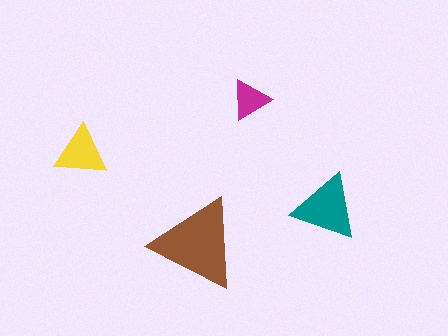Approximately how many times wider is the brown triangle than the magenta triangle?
About 2 times wider.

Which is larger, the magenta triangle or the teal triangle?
The teal one.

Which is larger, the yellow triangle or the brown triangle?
The brown one.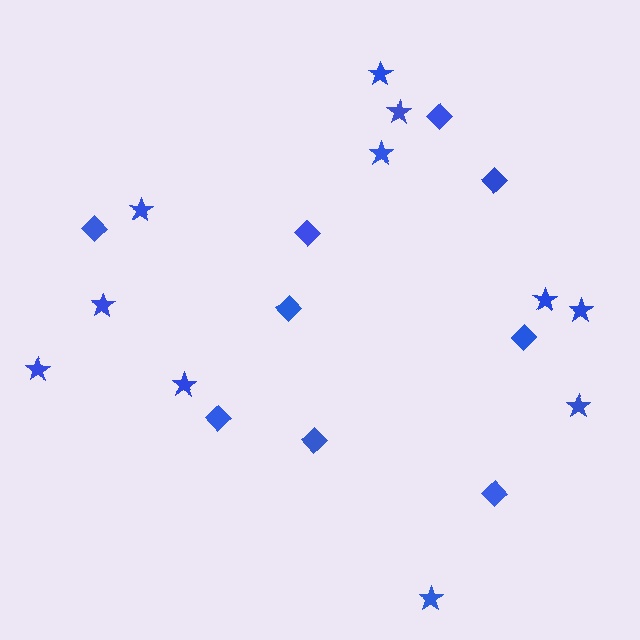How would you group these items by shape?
There are 2 groups: one group of diamonds (9) and one group of stars (11).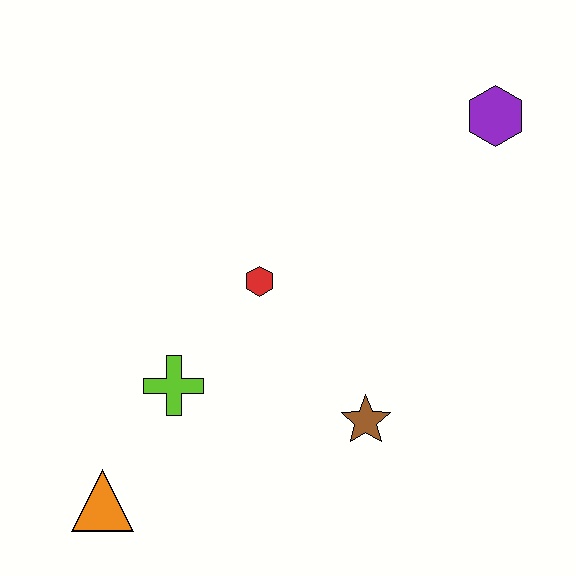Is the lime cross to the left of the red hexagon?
Yes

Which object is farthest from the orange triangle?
The purple hexagon is farthest from the orange triangle.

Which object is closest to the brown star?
The red hexagon is closest to the brown star.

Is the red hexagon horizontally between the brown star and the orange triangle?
Yes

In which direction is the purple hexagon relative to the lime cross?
The purple hexagon is to the right of the lime cross.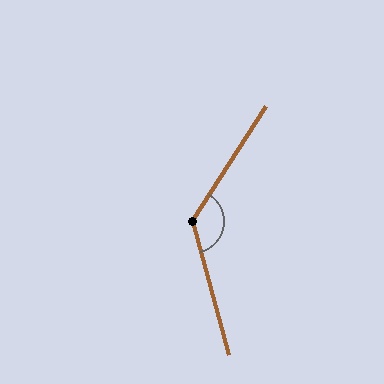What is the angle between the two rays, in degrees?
Approximately 133 degrees.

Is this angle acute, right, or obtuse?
It is obtuse.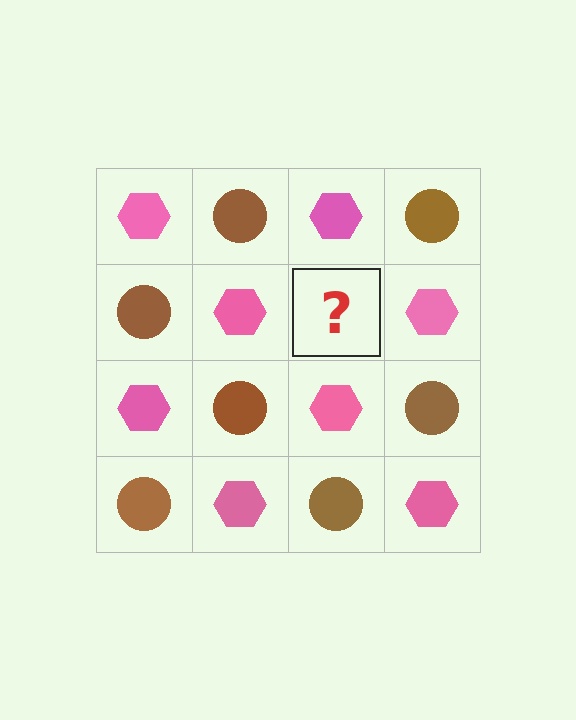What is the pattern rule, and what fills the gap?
The rule is that it alternates pink hexagon and brown circle in a checkerboard pattern. The gap should be filled with a brown circle.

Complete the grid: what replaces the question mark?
The question mark should be replaced with a brown circle.